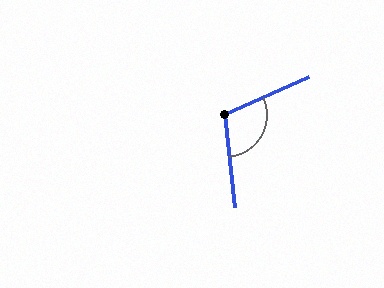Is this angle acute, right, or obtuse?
It is obtuse.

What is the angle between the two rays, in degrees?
Approximately 108 degrees.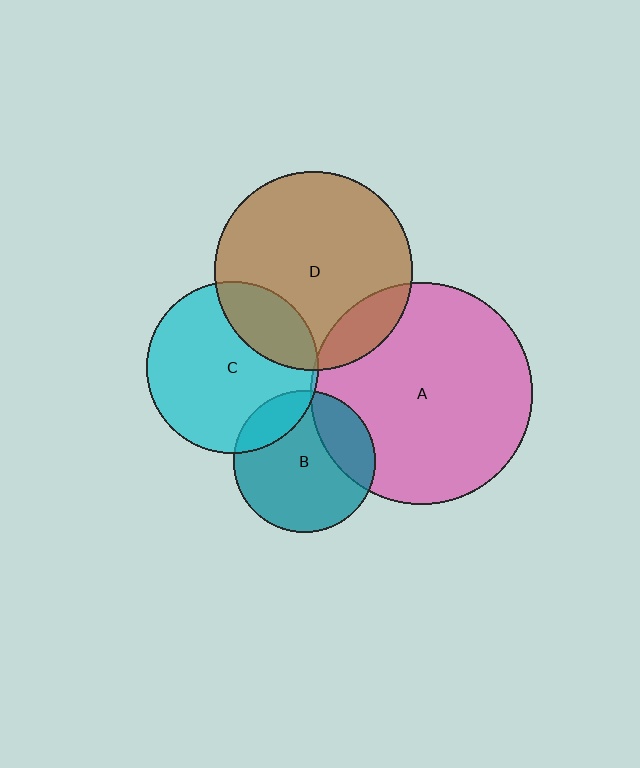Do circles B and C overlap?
Yes.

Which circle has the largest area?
Circle A (pink).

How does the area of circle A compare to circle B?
Approximately 2.5 times.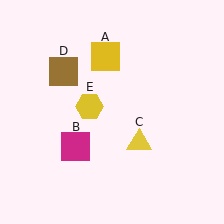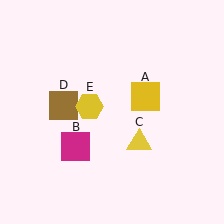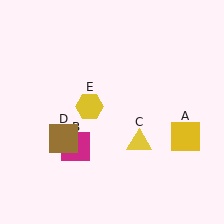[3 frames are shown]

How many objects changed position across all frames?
2 objects changed position: yellow square (object A), brown square (object D).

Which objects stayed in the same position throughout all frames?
Magenta square (object B) and yellow triangle (object C) and yellow hexagon (object E) remained stationary.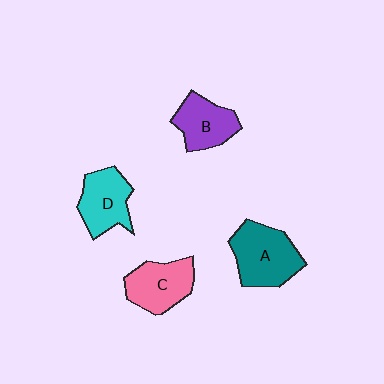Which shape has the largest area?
Shape A (teal).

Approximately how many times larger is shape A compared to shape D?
Approximately 1.2 times.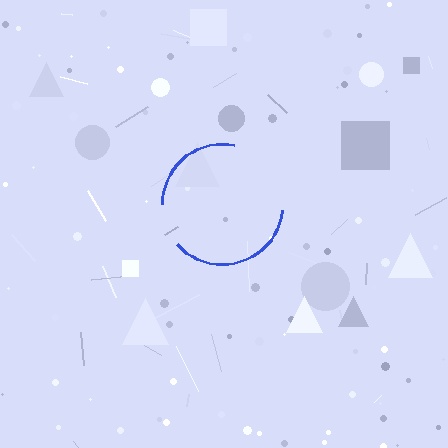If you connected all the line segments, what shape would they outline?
They would outline a circle.